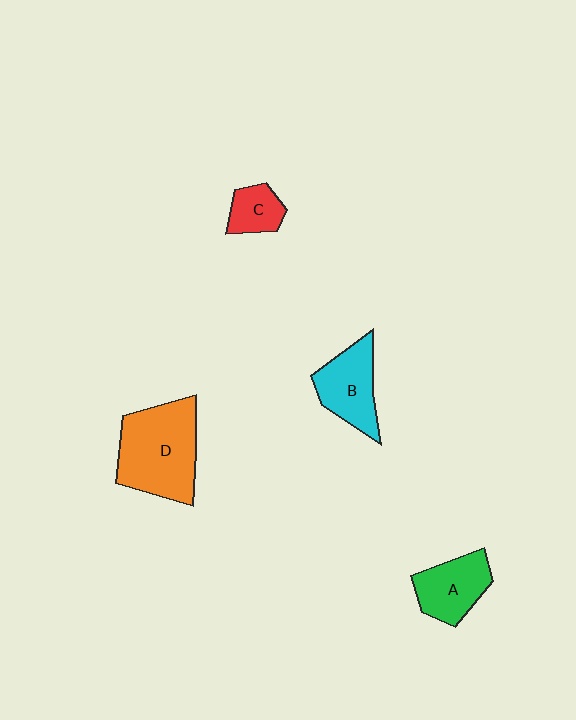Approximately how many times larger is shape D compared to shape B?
Approximately 1.6 times.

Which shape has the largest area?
Shape D (orange).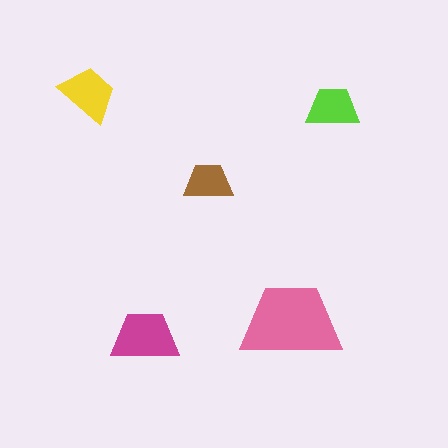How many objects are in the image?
There are 5 objects in the image.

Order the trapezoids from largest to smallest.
the pink one, the magenta one, the yellow one, the lime one, the brown one.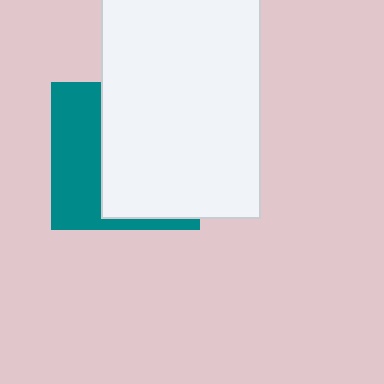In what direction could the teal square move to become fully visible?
The teal square could move left. That would shift it out from behind the white rectangle entirely.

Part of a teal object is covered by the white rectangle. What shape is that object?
It is a square.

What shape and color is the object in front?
The object in front is a white rectangle.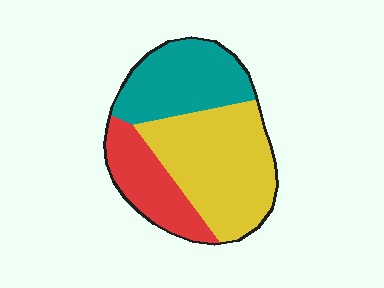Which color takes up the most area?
Yellow, at roughly 45%.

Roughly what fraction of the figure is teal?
Teal takes up between a sixth and a third of the figure.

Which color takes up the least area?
Red, at roughly 25%.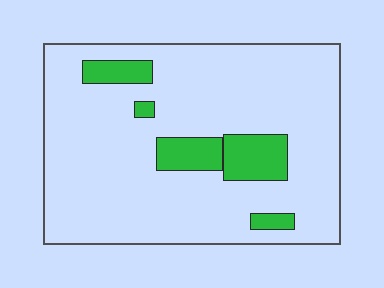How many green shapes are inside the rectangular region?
5.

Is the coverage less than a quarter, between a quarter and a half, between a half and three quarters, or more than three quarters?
Less than a quarter.